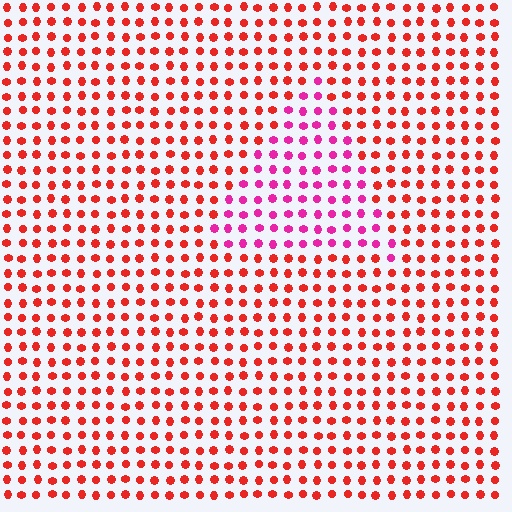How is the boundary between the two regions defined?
The boundary is defined purely by a slight shift in hue (about 41 degrees). Spacing, size, and orientation are identical on both sides.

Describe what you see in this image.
The image is filled with small red elements in a uniform arrangement. A triangle-shaped region is visible where the elements are tinted to a slightly different hue, forming a subtle color boundary.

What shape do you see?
I see a triangle.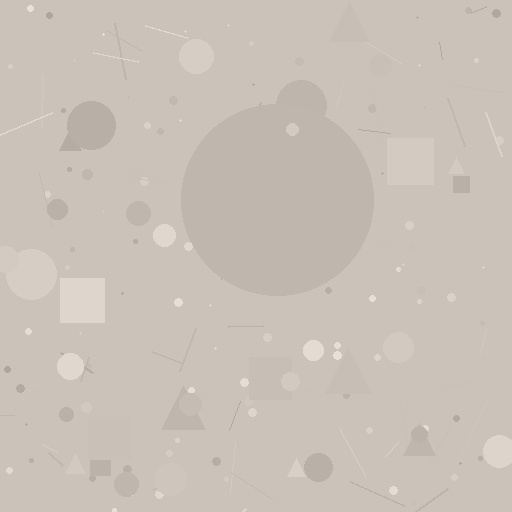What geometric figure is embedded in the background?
A circle is embedded in the background.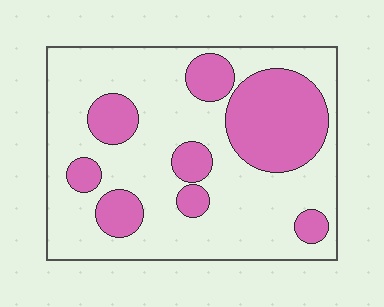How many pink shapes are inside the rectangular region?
8.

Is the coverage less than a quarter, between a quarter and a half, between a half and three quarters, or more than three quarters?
Between a quarter and a half.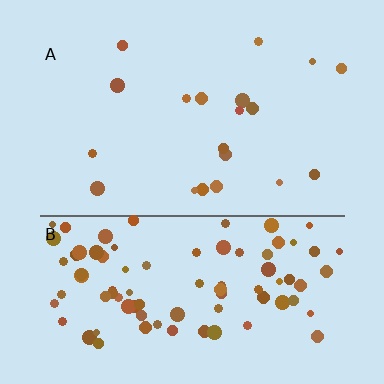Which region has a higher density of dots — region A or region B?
B (the bottom).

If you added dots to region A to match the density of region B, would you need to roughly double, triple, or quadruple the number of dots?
Approximately quadruple.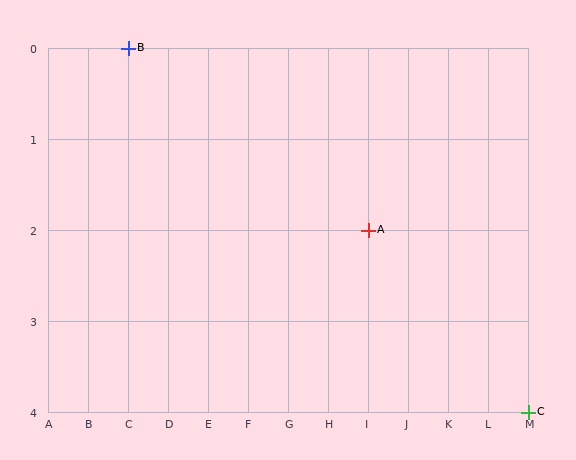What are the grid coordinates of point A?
Point A is at grid coordinates (I, 2).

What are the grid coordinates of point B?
Point B is at grid coordinates (C, 0).